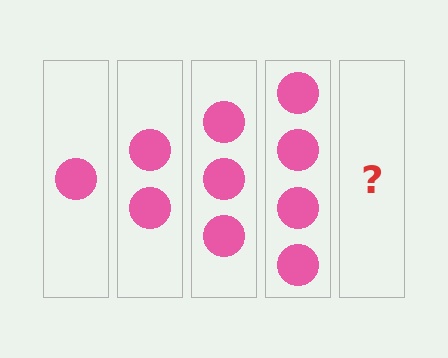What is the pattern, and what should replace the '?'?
The pattern is that each step adds one more circle. The '?' should be 5 circles.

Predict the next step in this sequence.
The next step is 5 circles.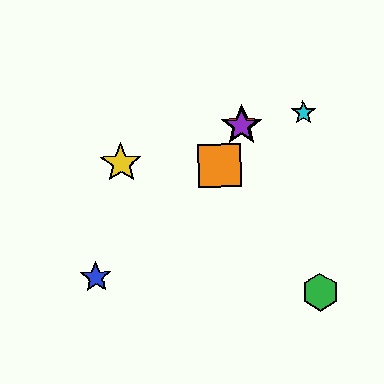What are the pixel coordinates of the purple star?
The purple star is at (241, 126).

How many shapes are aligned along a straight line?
3 shapes (the red star, the purple star, the orange square) are aligned along a straight line.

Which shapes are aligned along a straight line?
The red star, the purple star, the orange square are aligned along a straight line.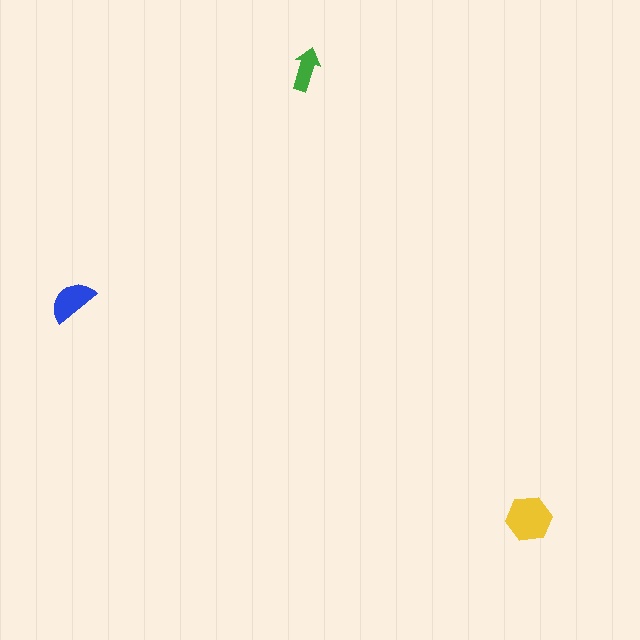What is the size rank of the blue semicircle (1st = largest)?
2nd.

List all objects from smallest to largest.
The green arrow, the blue semicircle, the yellow hexagon.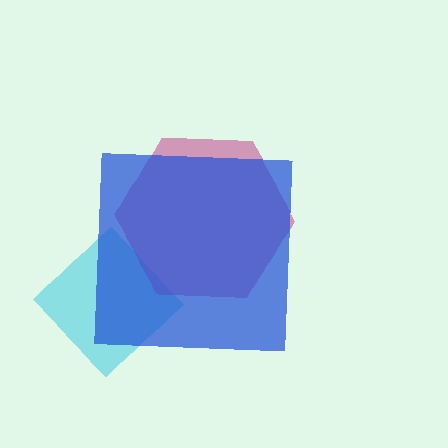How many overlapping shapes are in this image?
There are 3 overlapping shapes in the image.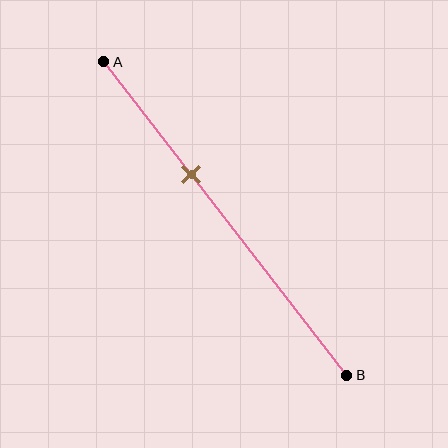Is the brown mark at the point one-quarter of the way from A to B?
No, the mark is at about 35% from A, not at the 25% one-quarter point.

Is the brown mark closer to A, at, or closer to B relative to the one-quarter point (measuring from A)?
The brown mark is closer to point B than the one-quarter point of segment AB.